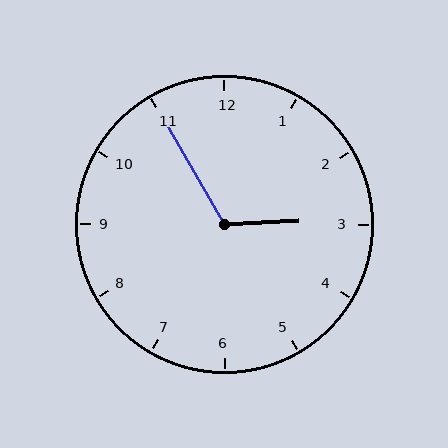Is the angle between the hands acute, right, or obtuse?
It is obtuse.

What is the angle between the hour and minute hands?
Approximately 118 degrees.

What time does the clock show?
2:55.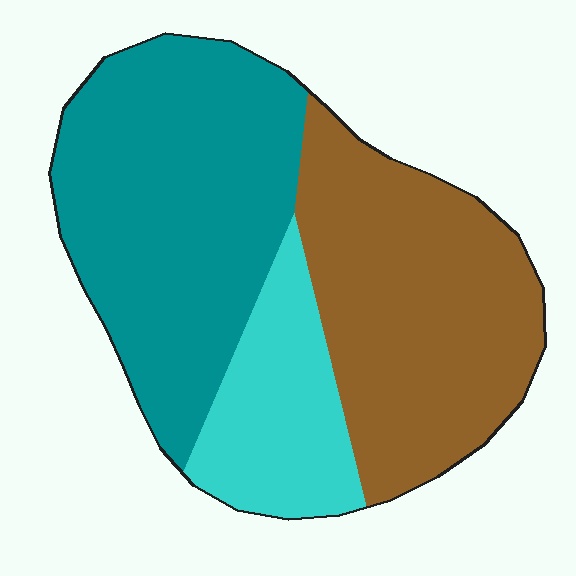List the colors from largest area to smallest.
From largest to smallest: teal, brown, cyan.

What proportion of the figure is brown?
Brown covers about 40% of the figure.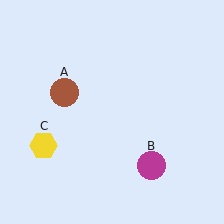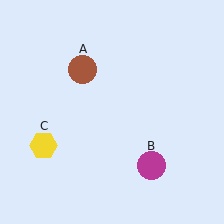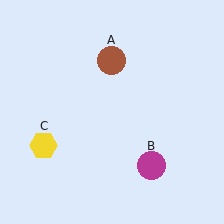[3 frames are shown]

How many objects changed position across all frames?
1 object changed position: brown circle (object A).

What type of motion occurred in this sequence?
The brown circle (object A) rotated clockwise around the center of the scene.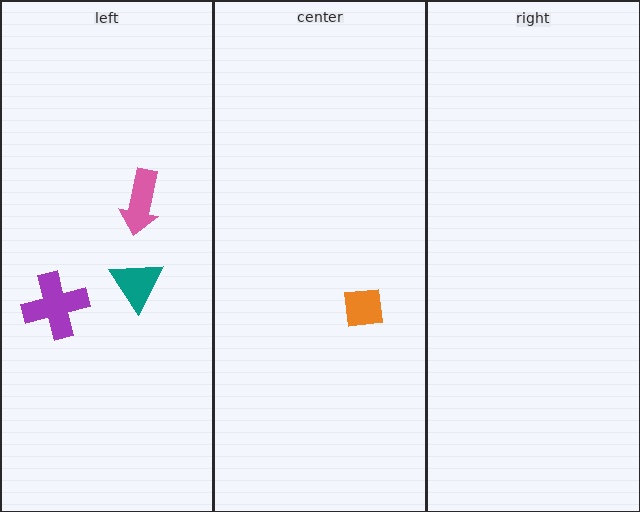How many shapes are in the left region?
3.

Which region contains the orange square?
The center region.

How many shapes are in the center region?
1.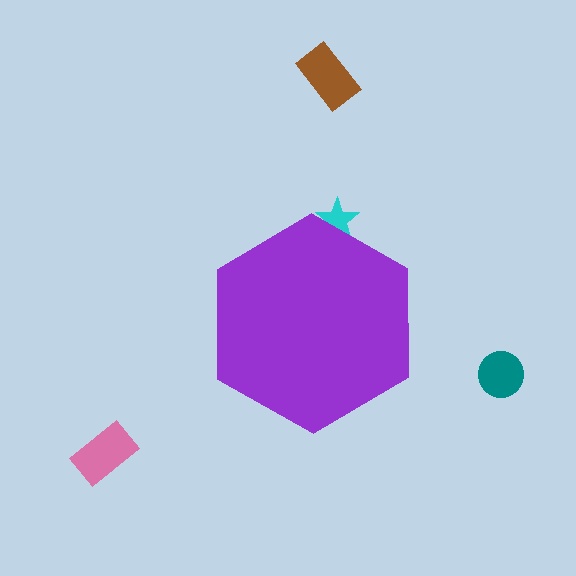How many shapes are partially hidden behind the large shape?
1 shape is partially hidden.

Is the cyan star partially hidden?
Yes, the cyan star is partially hidden behind the purple hexagon.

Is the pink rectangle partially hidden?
No, the pink rectangle is fully visible.